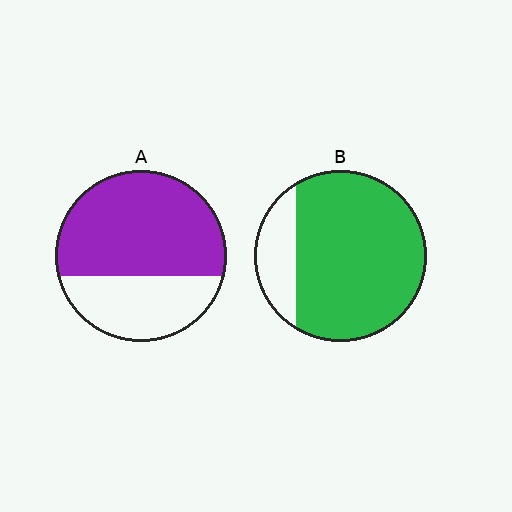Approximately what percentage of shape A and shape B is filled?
A is approximately 65% and B is approximately 80%.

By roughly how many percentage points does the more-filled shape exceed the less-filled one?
By roughly 15 percentage points (B over A).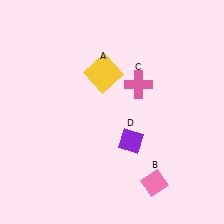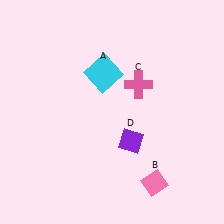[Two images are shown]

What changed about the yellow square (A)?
In Image 1, A is yellow. In Image 2, it changed to cyan.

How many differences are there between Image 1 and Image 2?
There is 1 difference between the two images.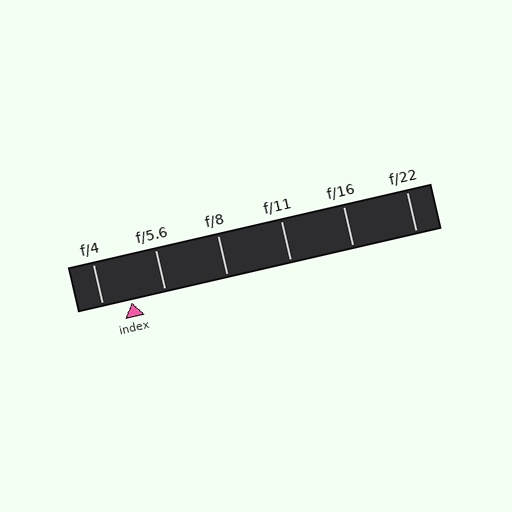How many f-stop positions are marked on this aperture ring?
There are 6 f-stop positions marked.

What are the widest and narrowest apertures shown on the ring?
The widest aperture shown is f/4 and the narrowest is f/22.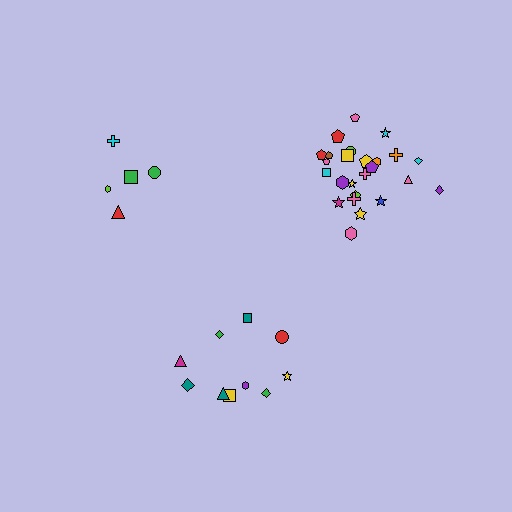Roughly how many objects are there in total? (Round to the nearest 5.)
Roughly 40 objects in total.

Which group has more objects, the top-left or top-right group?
The top-right group.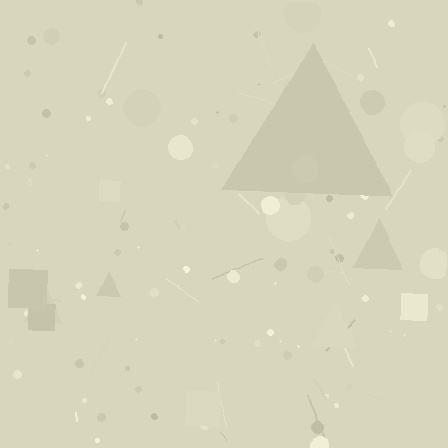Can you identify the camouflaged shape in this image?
The camouflaged shape is a triangle.